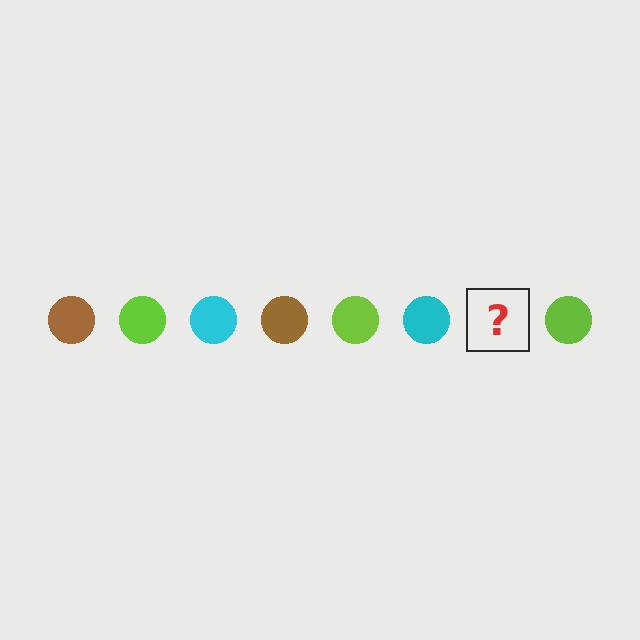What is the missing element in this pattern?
The missing element is a brown circle.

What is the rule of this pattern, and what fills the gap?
The rule is that the pattern cycles through brown, lime, cyan circles. The gap should be filled with a brown circle.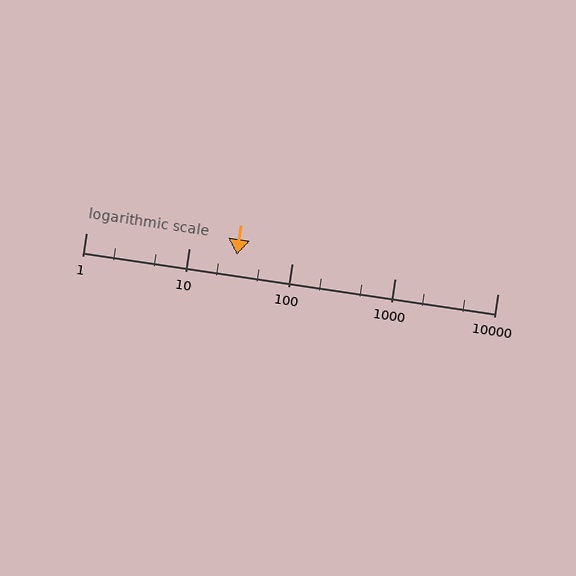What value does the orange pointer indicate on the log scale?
The pointer indicates approximately 29.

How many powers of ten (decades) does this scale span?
The scale spans 4 decades, from 1 to 10000.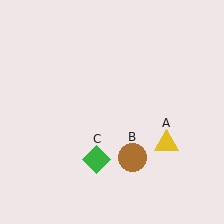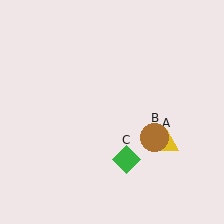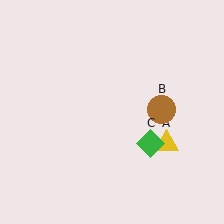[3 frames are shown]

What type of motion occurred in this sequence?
The brown circle (object B), green diamond (object C) rotated counterclockwise around the center of the scene.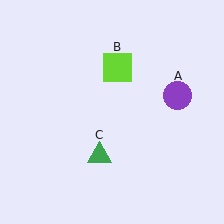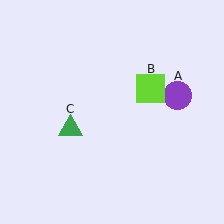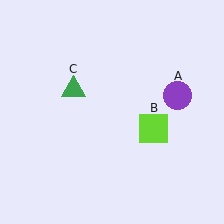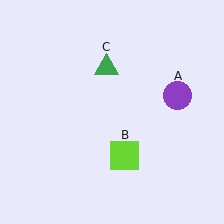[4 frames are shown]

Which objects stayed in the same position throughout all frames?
Purple circle (object A) remained stationary.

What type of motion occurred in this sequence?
The lime square (object B), green triangle (object C) rotated clockwise around the center of the scene.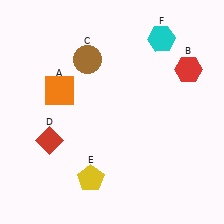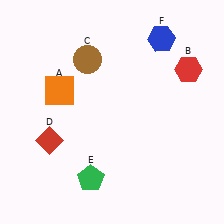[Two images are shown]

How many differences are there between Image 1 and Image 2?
There are 2 differences between the two images.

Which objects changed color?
E changed from yellow to green. F changed from cyan to blue.